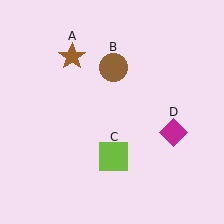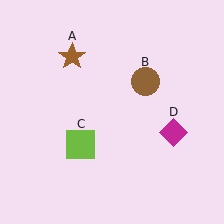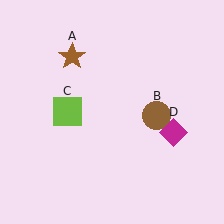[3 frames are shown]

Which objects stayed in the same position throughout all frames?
Brown star (object A) and magenta diamond (object D) remained stationary.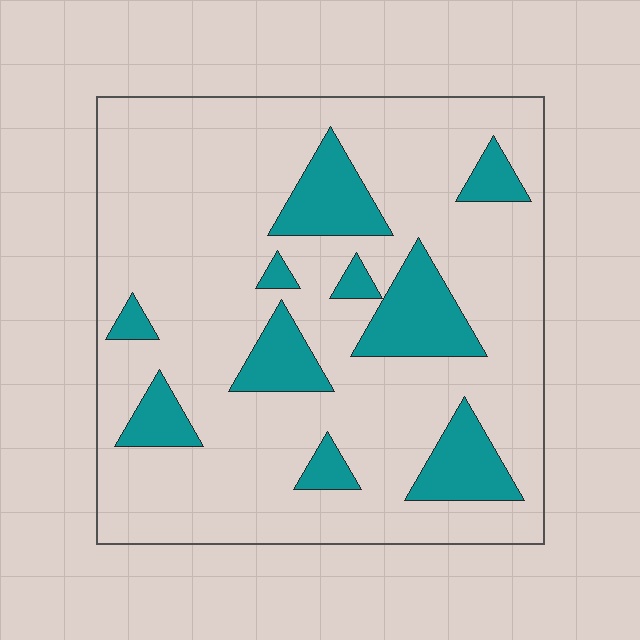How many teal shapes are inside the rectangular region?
10.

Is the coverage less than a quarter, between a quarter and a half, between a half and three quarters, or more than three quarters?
Less than a quarter.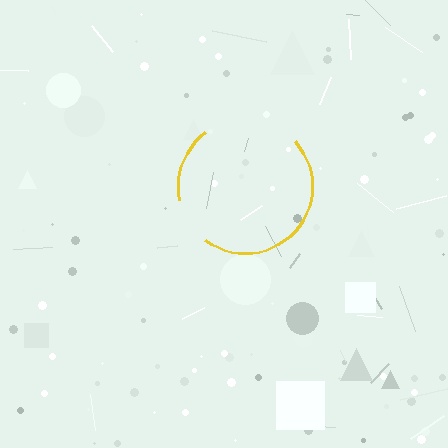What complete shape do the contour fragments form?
The contour fragments form a circle.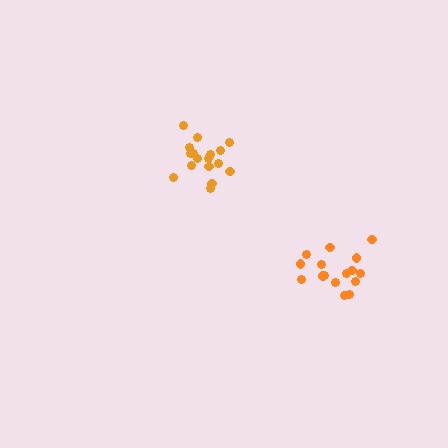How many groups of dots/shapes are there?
There are 2 groups.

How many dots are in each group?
Group 1: 17 dots, Group 2: 16 dots (33 total).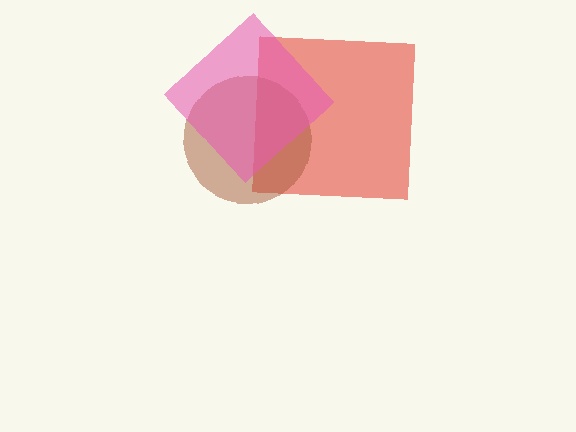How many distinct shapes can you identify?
There are 3 distinct shapes: a red square, a brown circle, a pink diamond.